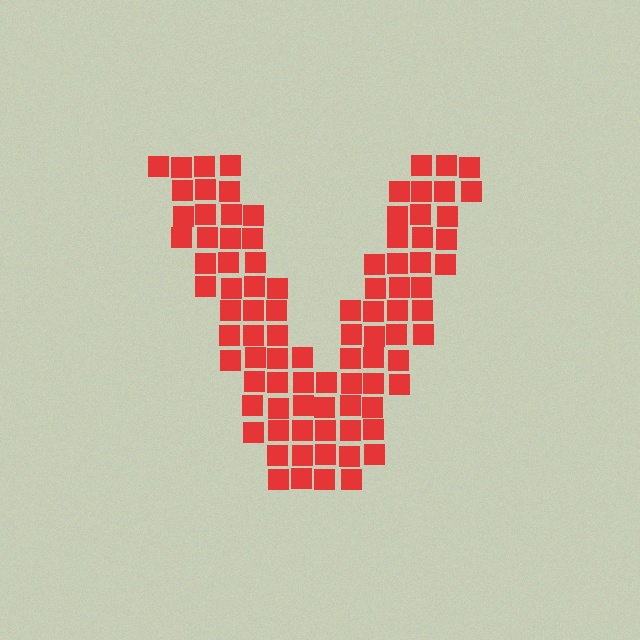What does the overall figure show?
The overall figure shows the letter V.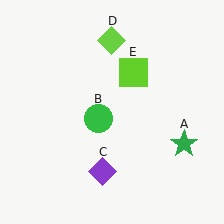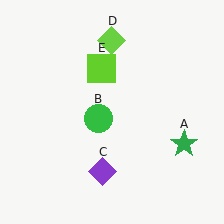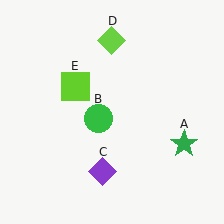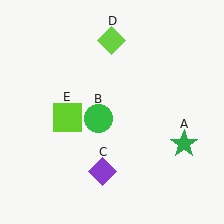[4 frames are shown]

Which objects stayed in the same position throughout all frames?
Green star (object A) and green circle (object B) and purple diamond (object C) and lime diamond (object D) remained stationary.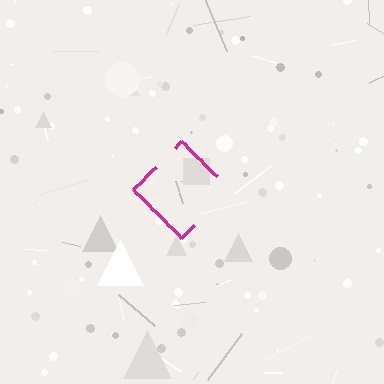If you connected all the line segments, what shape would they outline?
They would outline a diamond.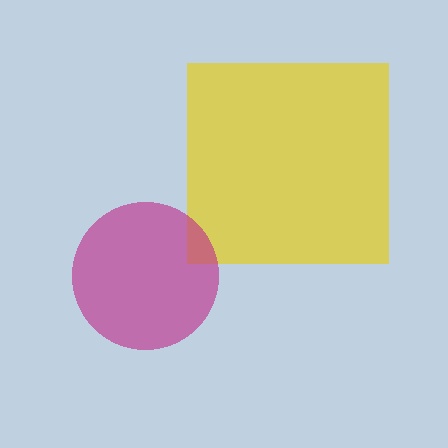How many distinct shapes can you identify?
There are 2 distinct shapes: a yellow square, a magenta circle.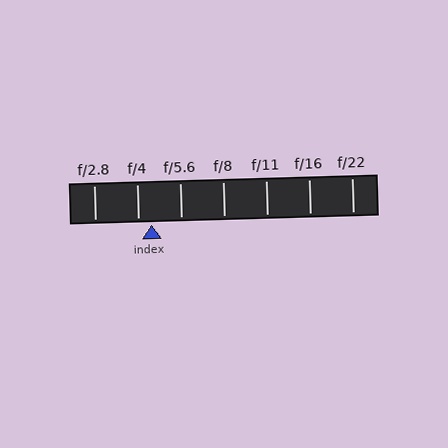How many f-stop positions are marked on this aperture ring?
There are 7 f-stop positions marked.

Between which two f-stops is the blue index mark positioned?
The index mark is between f/4 and f/5.6.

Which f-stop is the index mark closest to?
The index mark is closest to f/4.